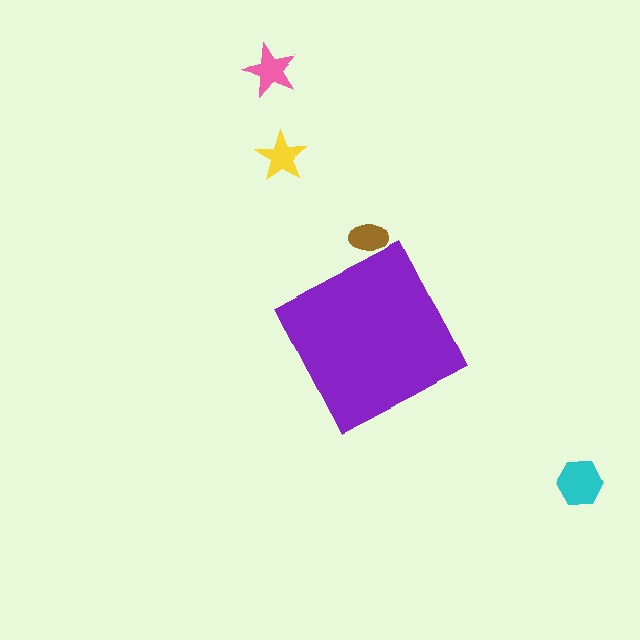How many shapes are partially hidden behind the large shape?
1 shape is partially hidden.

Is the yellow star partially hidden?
No, the yellow star is fully visible.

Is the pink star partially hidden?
No, the pink star is fully visible.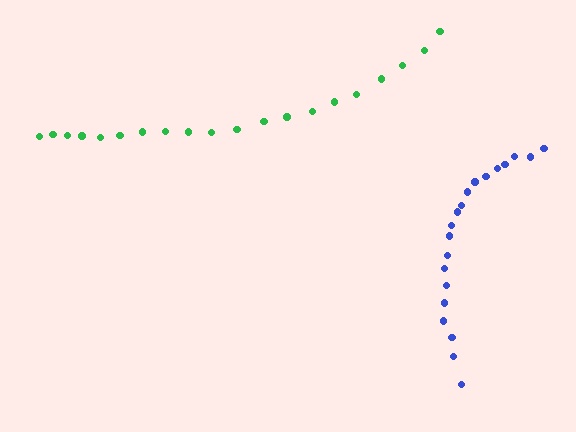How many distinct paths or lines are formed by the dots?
There are 2 distinct paths.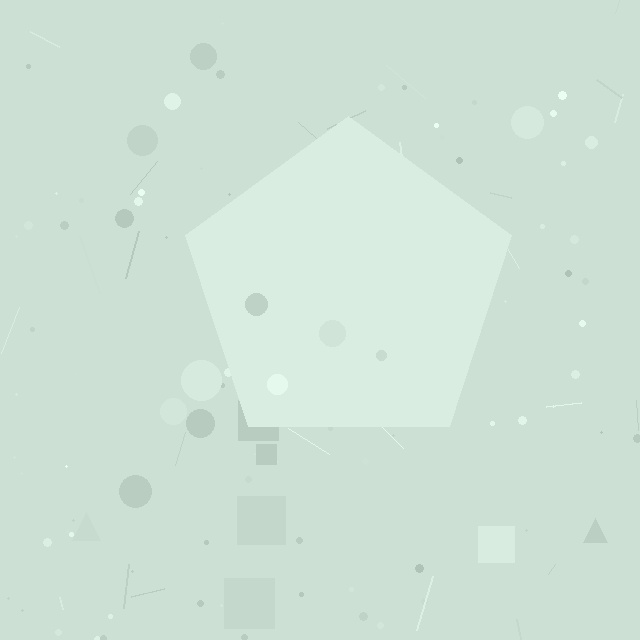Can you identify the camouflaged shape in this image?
The camouflaged shape is a pentagon.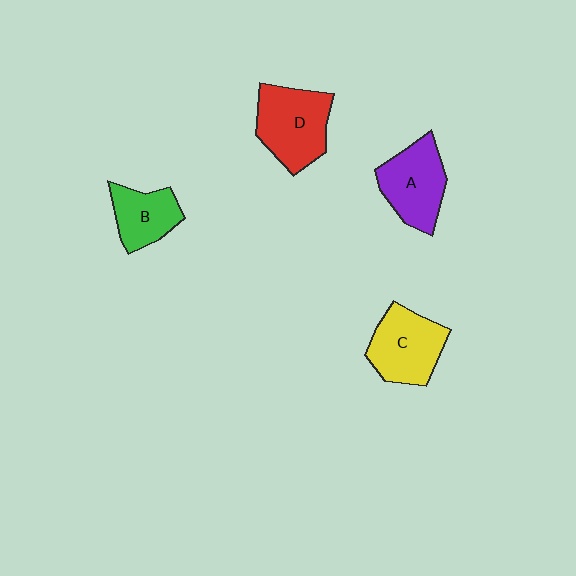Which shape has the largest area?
Shape D (red).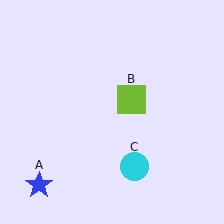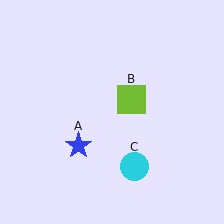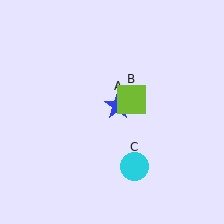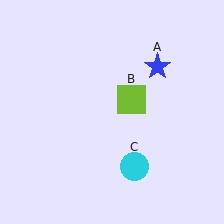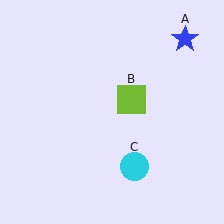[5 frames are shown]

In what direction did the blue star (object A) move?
The blue star (object A) moved up and to the right.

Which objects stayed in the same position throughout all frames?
Lime square (object B) and cyan circle (object C) remained stationary.